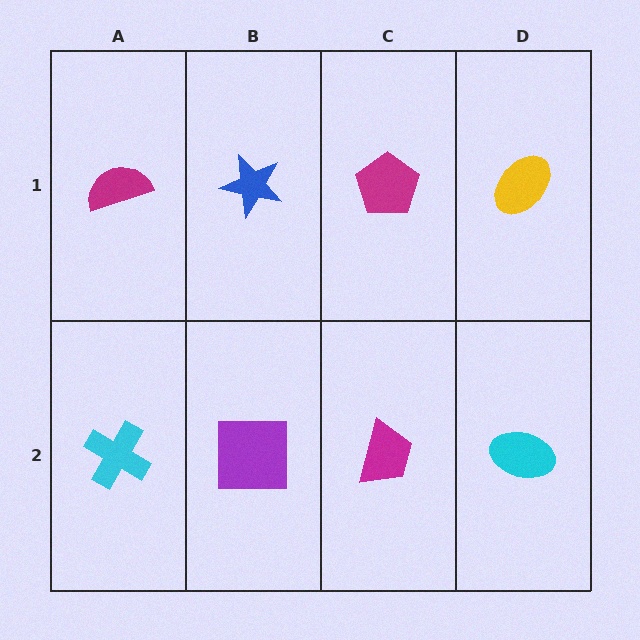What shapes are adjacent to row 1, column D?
A cyan ellipse (row 2, column D), a magenta pentagon (row 1, column C).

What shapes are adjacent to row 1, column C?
A magenta trapezoid (row 2, column C), a blue star (row 1, column B), a yellow ellipse (row 1, column D).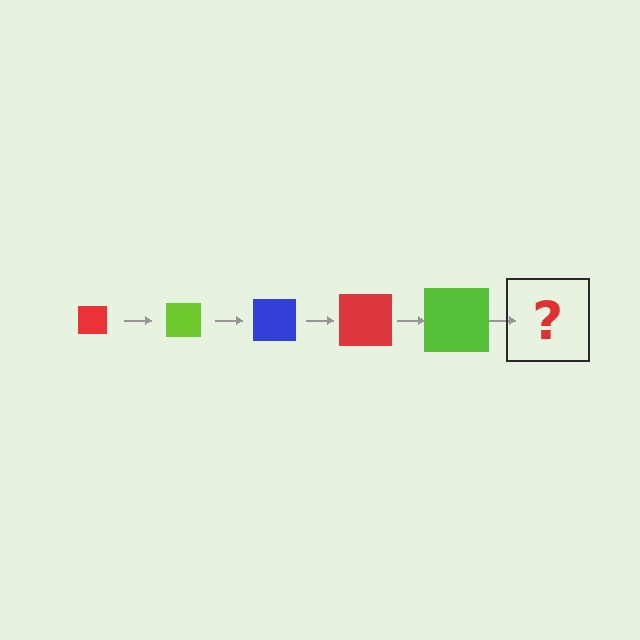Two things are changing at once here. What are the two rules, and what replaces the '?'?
The two rules are that the square grows larger each step and the color cycles through red, lime, and blue. The '?' should be a blue square, larger than the previous one.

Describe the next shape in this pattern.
It should be a blue square, larger than the previous one.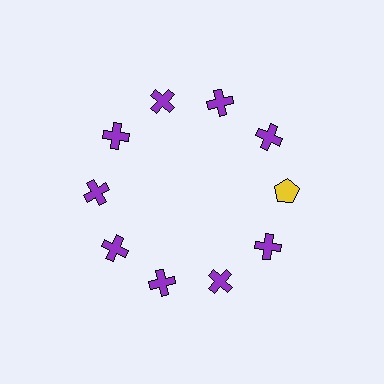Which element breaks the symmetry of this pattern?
The yellow pentagon at roughly the 3 o'clock position breaks the symmetry. All other shapes are purple crosses.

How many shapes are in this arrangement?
There are 10 shapes arranged in a ring pattern.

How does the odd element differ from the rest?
It differs in both color (yellow instead of purple) and shape (pentagon instead of cross).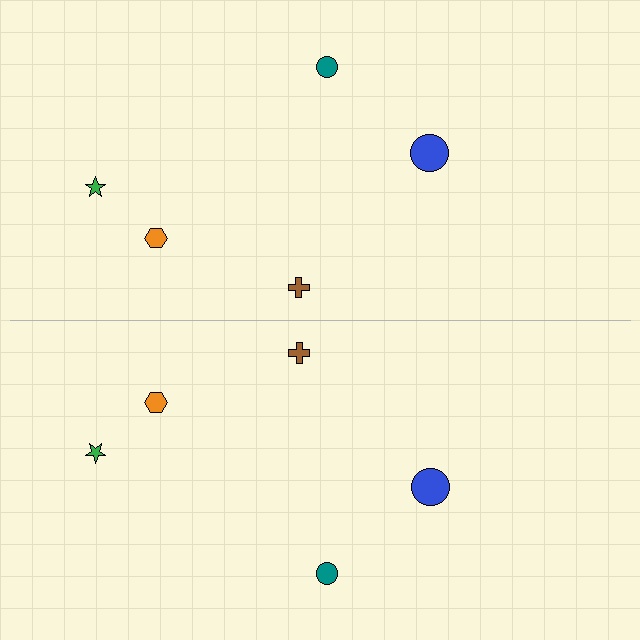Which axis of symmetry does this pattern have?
The pattern has a horizontal axis of symmetry running through the center of the image.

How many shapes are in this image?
There are 10 shapes in this image.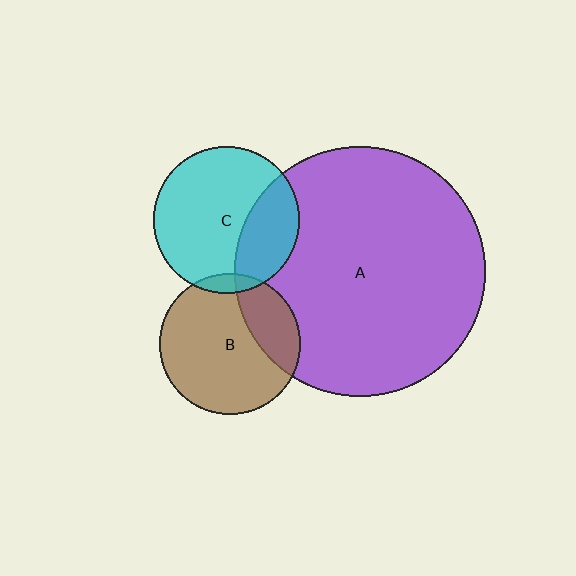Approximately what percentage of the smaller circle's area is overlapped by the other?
Approximately 25%.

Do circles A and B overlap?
Yes.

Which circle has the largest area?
Circle A (purple).